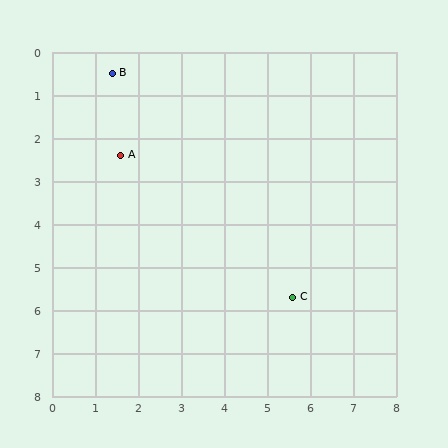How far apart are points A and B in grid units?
Points A and B are about 1.9 grid units apart.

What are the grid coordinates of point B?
Point B is at approximately (1.4, 0.5).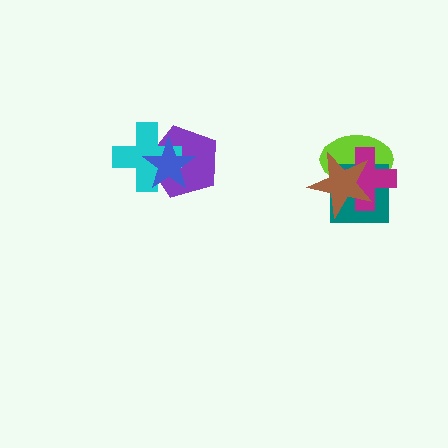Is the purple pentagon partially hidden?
Yes, it is partially covered by another shape.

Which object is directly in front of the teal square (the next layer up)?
The magenta cross is directly in front of the teal square.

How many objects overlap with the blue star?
2 objects overlap with the blue star.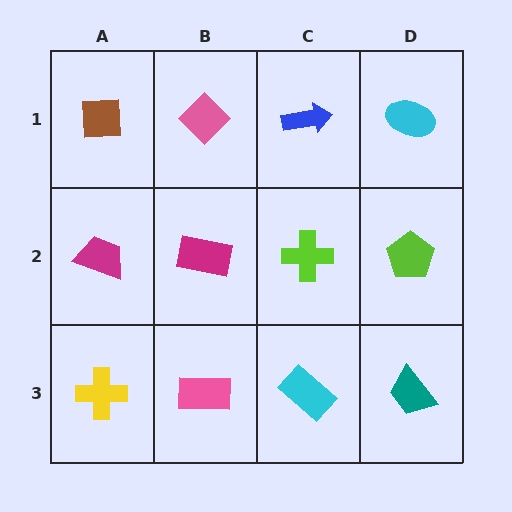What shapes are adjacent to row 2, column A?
A brown square (row 1, column A), a yellow cross (row 3, column A), a magenta rectangle (row 2, column B).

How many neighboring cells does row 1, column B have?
3.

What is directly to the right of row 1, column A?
A pink diamond.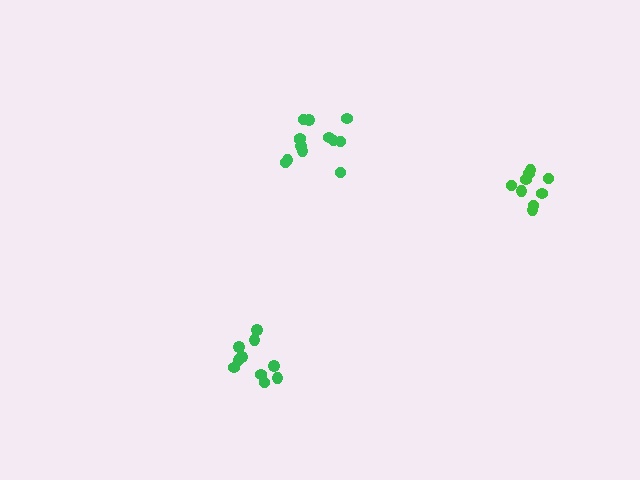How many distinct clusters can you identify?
There are 3 distinct clusters.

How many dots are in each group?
Group 1: 13 dots, Group 2: 9 dots, Group 3: 10 dots (32 total).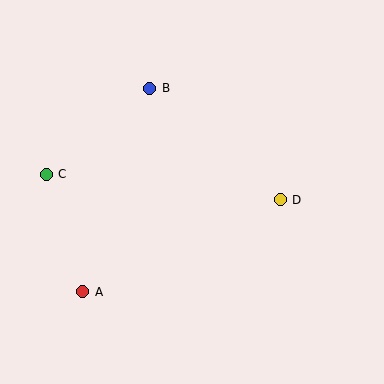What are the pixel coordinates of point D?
Point D is at (280, 200).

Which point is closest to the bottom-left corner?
Point A is closest to the bottom-left corner.